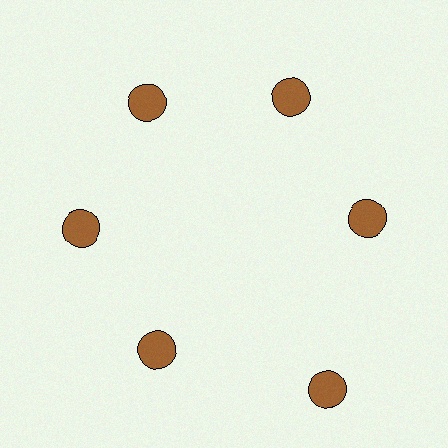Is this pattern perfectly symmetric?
No. The 6 brown circles are arranged in a ring, but one element near the 5 o'clock position is pushed outward from the center, breaking the 6-fold rotational symmetry.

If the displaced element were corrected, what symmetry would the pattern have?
It would have 6-fold rotational symmetry — the pattern would map onto itself every 60 degrees.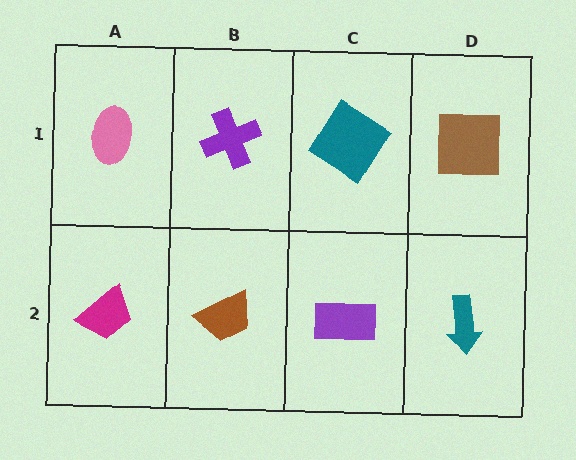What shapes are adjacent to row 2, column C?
A teal diamond (row 1, column C), a brown trapezoid (row 2, column B), a teal arrow (row 2, column D).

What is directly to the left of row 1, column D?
A teal diamond.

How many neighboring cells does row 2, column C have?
3.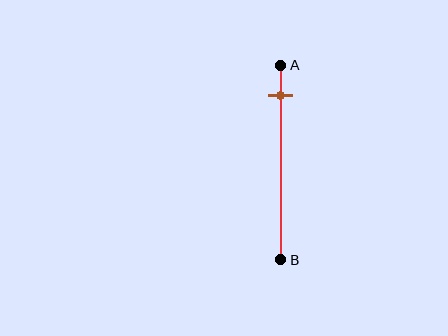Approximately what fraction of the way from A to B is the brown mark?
The brown mark is approximately 15% of the way from A to B.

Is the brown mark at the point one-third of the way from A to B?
No, the mark is at about 15% from A, not at the 33% one-third point.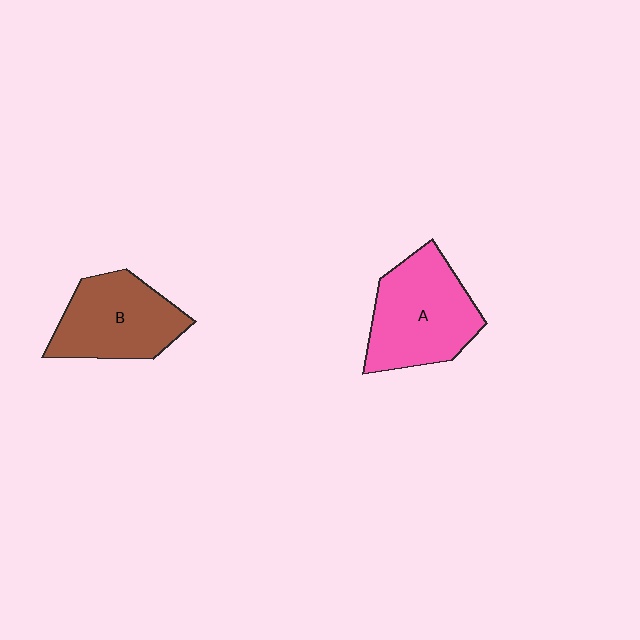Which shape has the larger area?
Shape A (pink).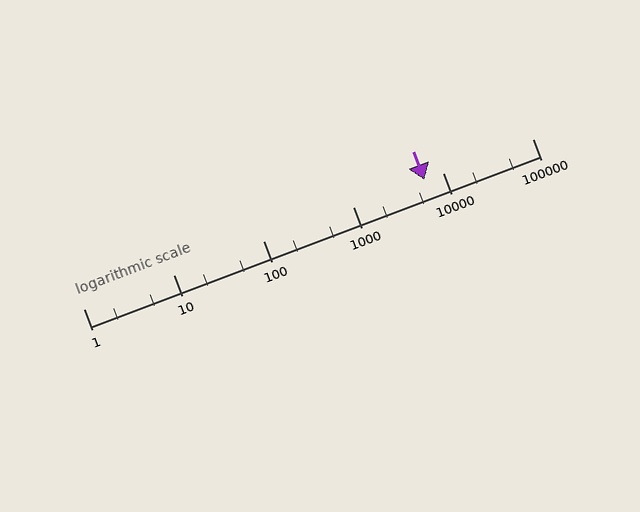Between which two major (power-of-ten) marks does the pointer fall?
The pointer is between 1000 and 10000.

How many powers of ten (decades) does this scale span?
The scale spans 5 decades, from 1 to 100000.